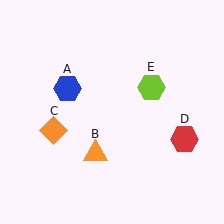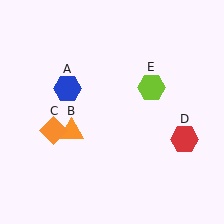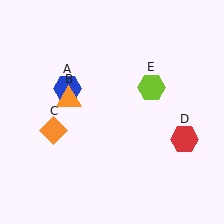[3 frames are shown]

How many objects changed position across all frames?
1 object changed position: orange triangle (object B).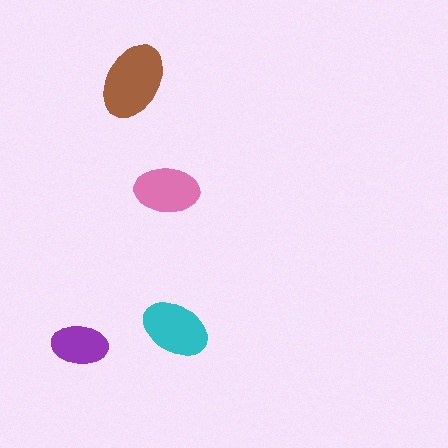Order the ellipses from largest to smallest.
the brown one, the cyan one, the pink one, the purple one.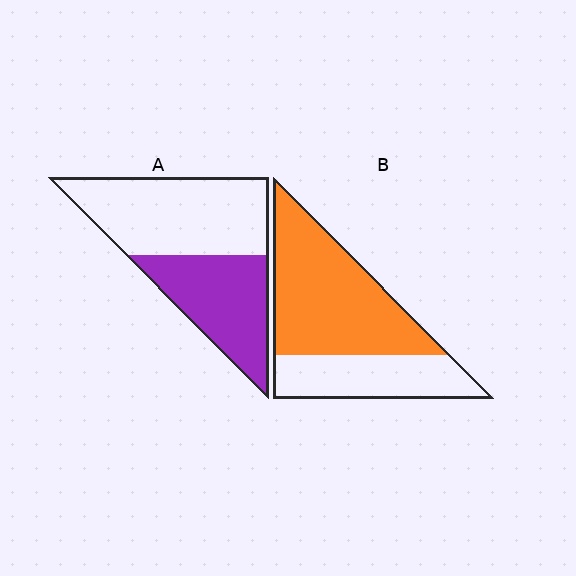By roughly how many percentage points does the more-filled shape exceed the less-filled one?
By roughly 20 percentage points (B over A).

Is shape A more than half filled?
No.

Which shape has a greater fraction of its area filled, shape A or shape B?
Shape B.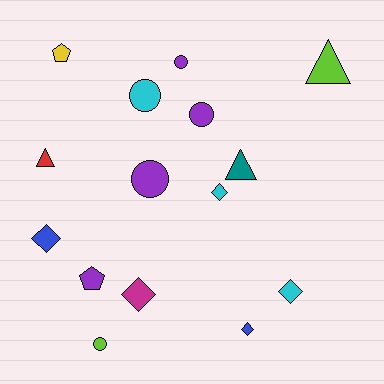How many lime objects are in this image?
There are 2 lime objects.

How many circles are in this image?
There are 5 circles.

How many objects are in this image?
There are 15 objects.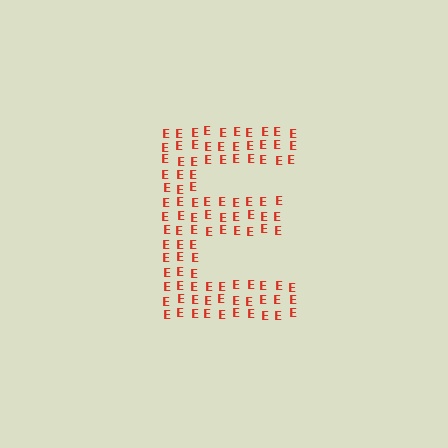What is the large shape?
The large shape is the letter E.